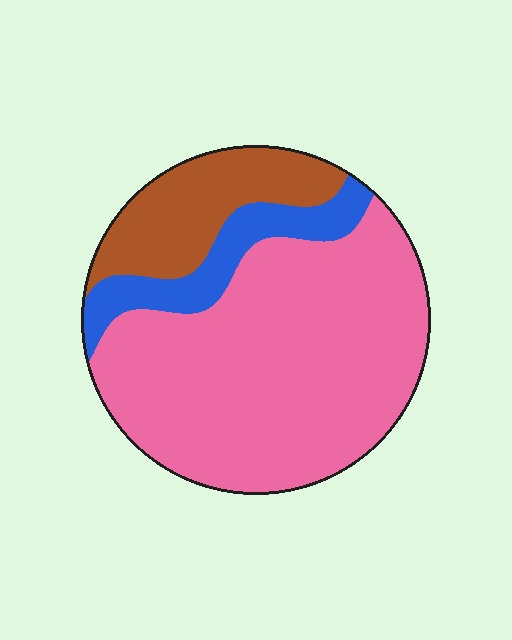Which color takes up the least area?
Blue, at roughly 15%.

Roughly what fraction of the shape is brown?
Brown covers about 20% of the shape.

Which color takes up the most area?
Pink, at roughly 70%.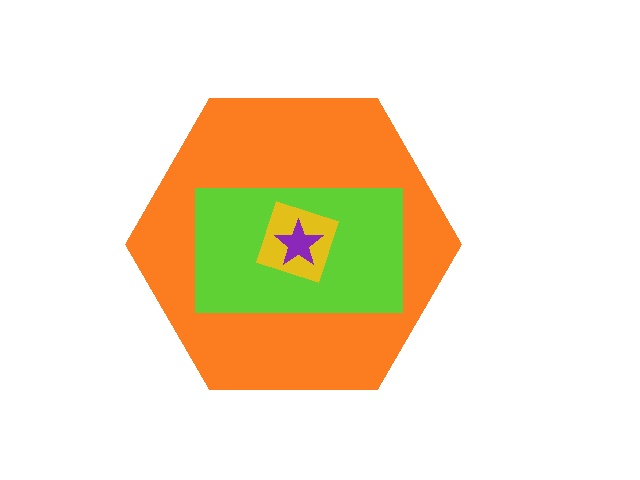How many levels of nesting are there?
4.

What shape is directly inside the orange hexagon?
The lime rectangle.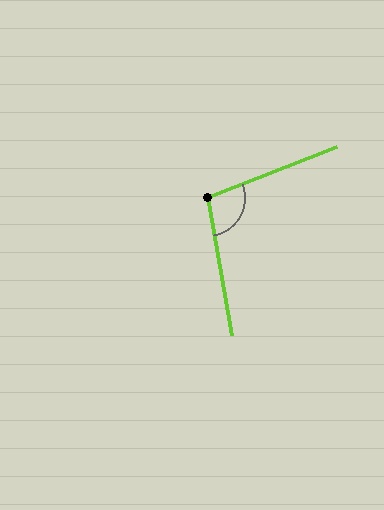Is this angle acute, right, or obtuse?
It is obtuse.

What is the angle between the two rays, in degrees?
Approximately 102 degrees.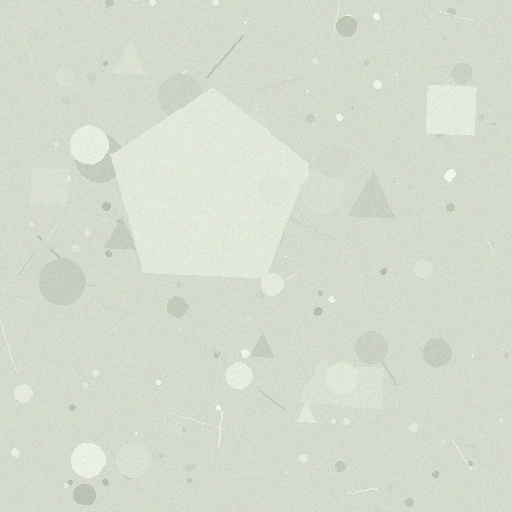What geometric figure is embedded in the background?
A pentagon is embedded in the background.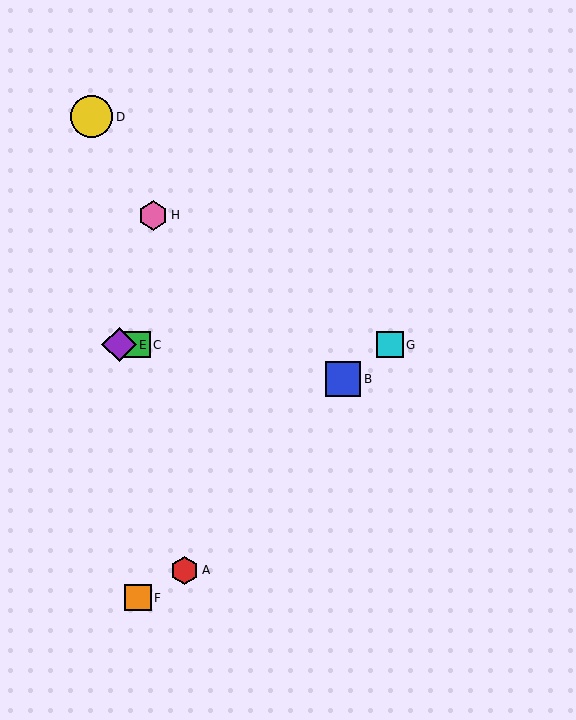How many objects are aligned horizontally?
3 objects (C, E, G) are aligned horizontally.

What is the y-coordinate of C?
Object C is at y≈345.